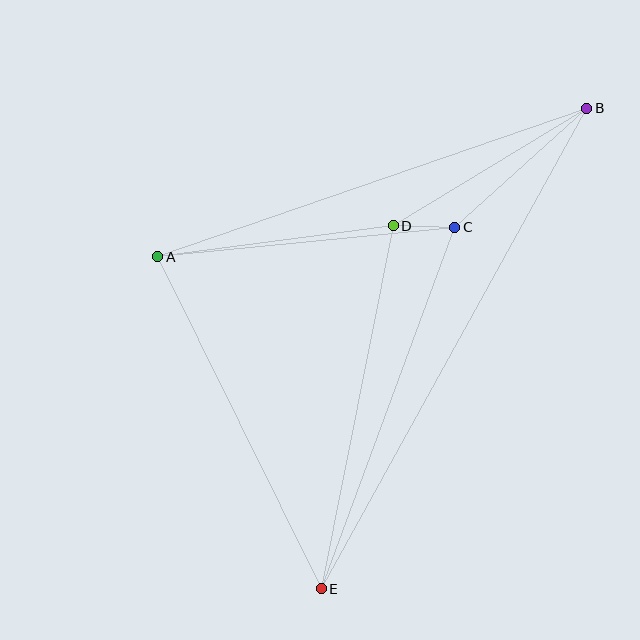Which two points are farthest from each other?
Points B and E are farthest from each other.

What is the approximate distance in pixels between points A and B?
The distance between A and B is approximately 454 pixels.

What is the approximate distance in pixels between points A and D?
The distance between A and D is approximately 238 pixels.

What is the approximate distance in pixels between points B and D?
The distance between B and D is approximately 226 pixels.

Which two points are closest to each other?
Points C and D are closest to each other.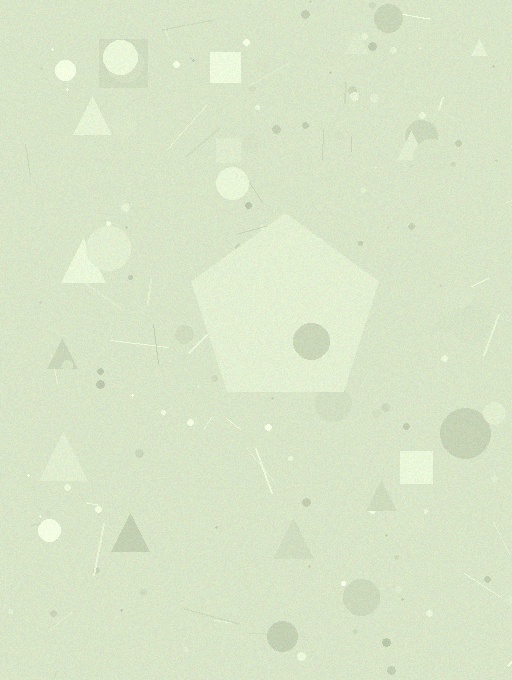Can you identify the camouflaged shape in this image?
The camouflaged shape is a pentagon.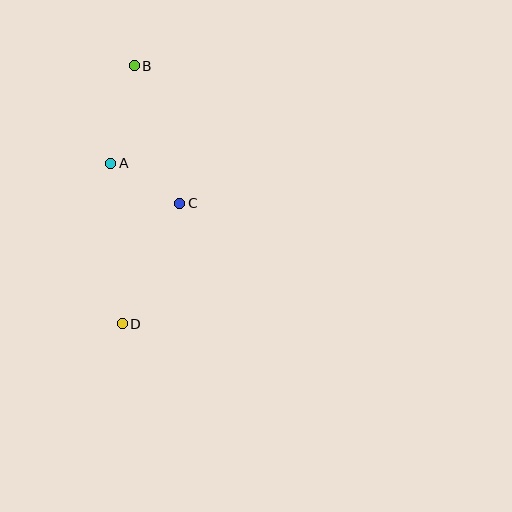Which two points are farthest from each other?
Points B and D are farthest from each other.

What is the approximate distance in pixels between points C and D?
The distance between C and D is approximately 134 pixels.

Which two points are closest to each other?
Points A and C are closest to each other.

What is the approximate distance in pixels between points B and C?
The distance between B and C is approximately 145 pixels.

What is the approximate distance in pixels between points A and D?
The distance between A and D is approximately 161 pixels.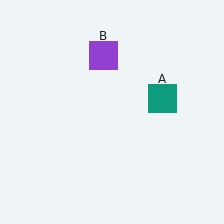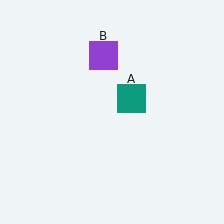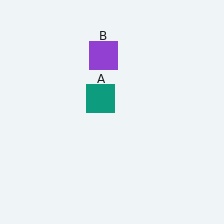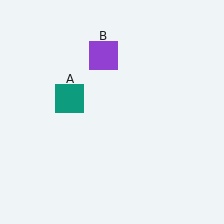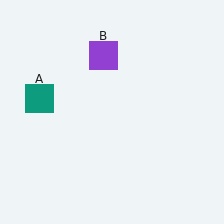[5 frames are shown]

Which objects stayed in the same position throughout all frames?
Purple square (object B) remained stationary.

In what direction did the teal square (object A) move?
The teal square (object A) moved left.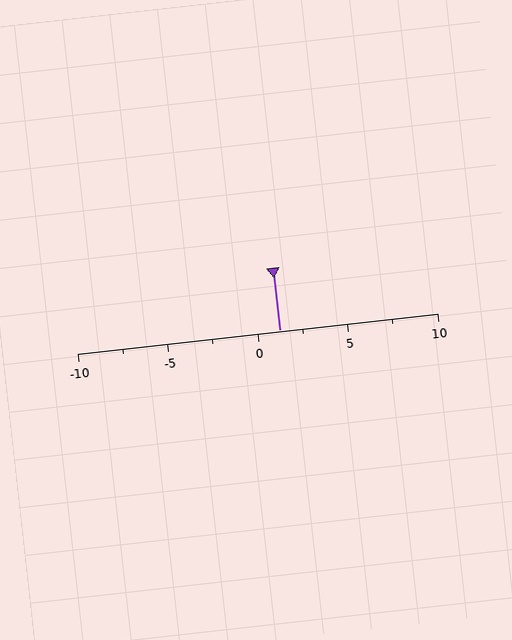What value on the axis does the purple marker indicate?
The marker indicates approximately 1.2.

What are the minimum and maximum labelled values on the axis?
The axis runs from -10 to 10.